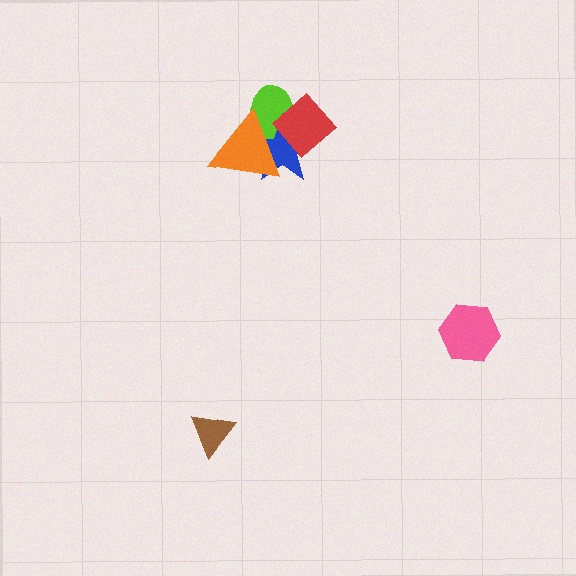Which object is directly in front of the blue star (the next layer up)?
The orange triangle is directly in front of the blue star.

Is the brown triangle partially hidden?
No, no other shape covers it.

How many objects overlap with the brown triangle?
0 objects overlap with the brown triangle.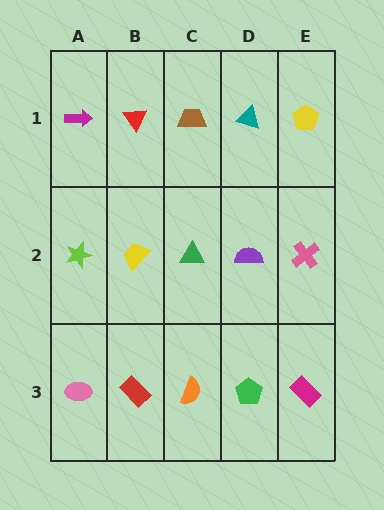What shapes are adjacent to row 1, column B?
A yellow trapezoid (row 2, column B), a magenta arrow (row 1, column A), a brown trapezoid (row 1, column C).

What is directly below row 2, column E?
A magenta rectangle.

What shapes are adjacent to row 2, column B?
A red triangle (row 1, column B), a red rectangle (row 3, column B), a lime star (row 2, column A), a green triangle (row 2, column C).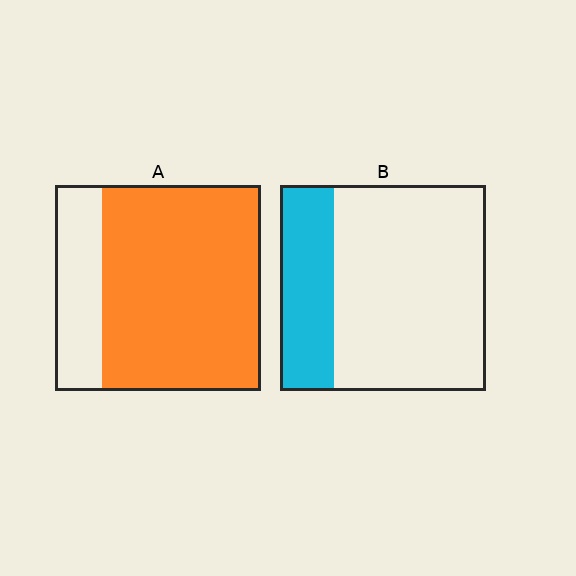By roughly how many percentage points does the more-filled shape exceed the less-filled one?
By roughly 50 percentage points (A over B).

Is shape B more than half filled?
No.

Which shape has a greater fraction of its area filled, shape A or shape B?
Shape A.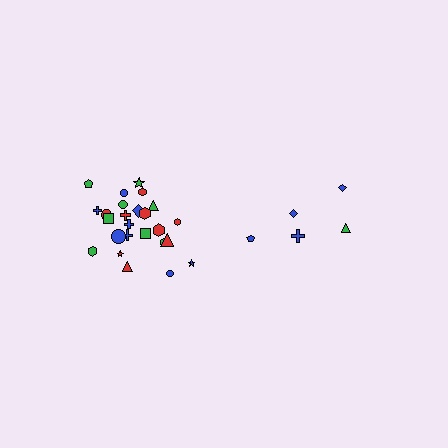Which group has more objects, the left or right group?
The left group.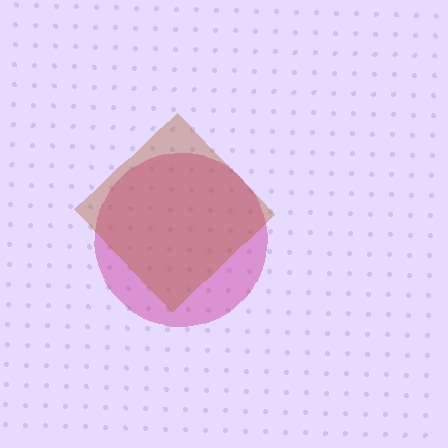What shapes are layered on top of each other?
The layered shapes are: a magenta circle, a brown diamond.